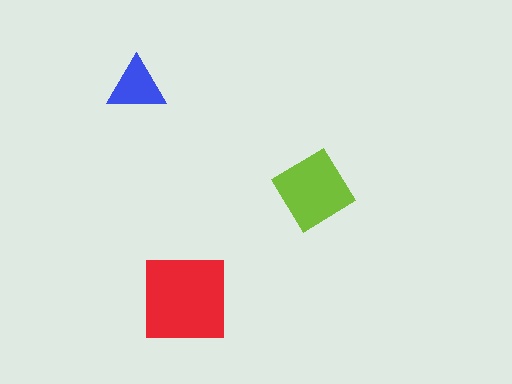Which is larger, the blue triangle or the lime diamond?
The lime diamond.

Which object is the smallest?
The blue triangle.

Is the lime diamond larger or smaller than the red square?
Smaller.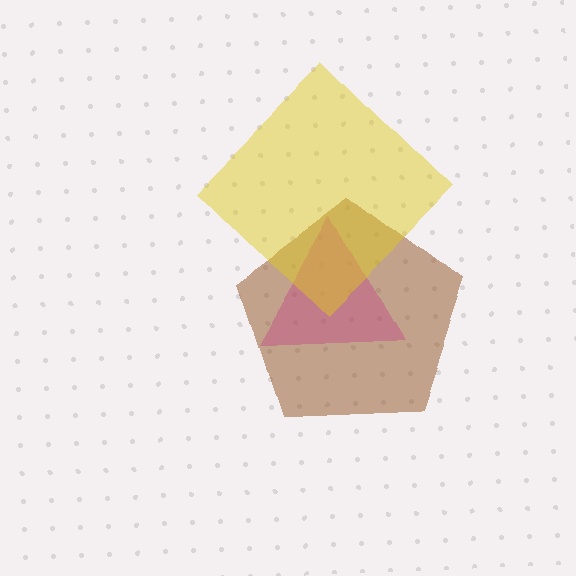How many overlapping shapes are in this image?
There are 3 overlapping shapes in the image.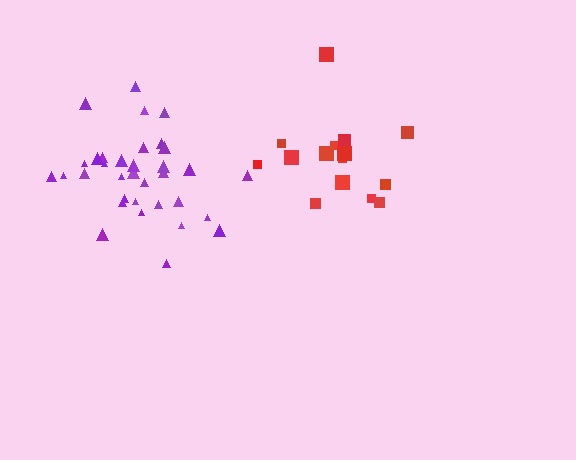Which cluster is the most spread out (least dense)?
Red.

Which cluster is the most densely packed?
Purple.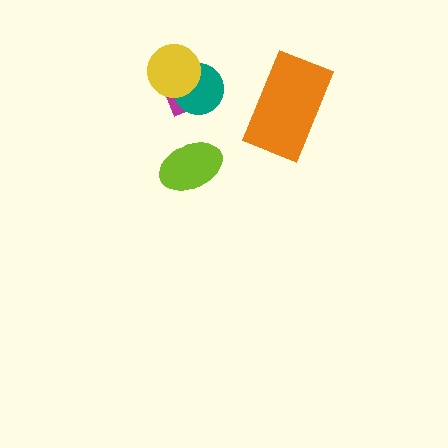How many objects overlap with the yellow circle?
2 objects overlap with the yellow circle.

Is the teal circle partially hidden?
Yes, it is partially covered by another shape.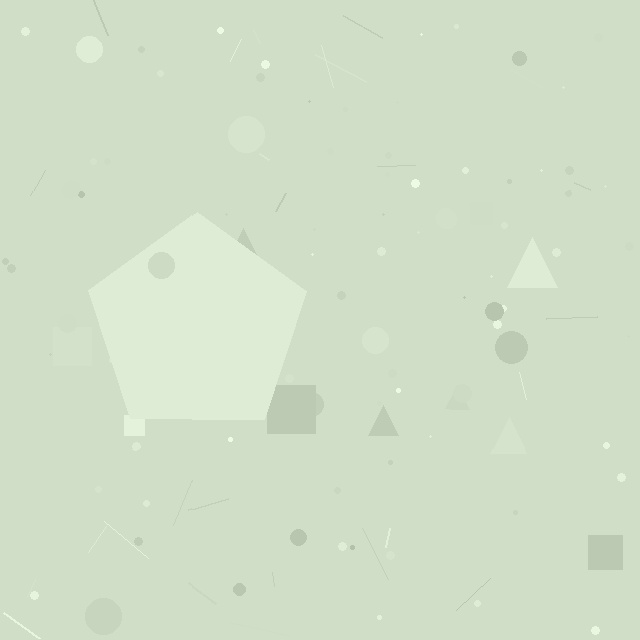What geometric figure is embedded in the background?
A pentagon is embedded in the background.